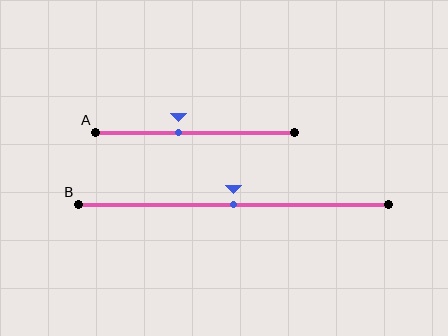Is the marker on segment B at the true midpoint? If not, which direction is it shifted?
Yes, the marker on segment B is at the true midpoint.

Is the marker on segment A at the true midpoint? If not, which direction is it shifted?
No, the marker on segment A is shifted to the left by about 8% of the segment length.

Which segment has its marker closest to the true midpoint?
Segment B has its marker closest to the true midpoint.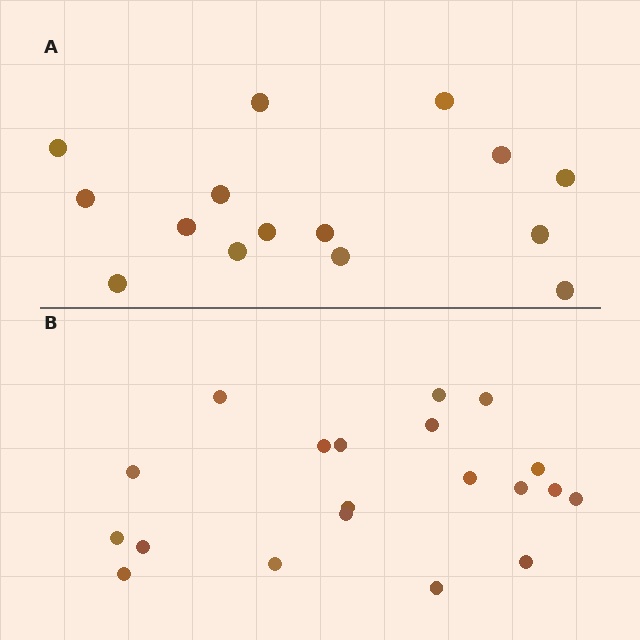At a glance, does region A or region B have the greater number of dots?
Region B (the bottom region) has more dots.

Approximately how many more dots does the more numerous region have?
Region B has about 5 more dots than region A.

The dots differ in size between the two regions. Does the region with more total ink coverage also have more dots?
No. Region A has more total ink coverage because its dots are larger, but region B actually contains more individual dots. Total area can be misleading — the number of items is what matters here.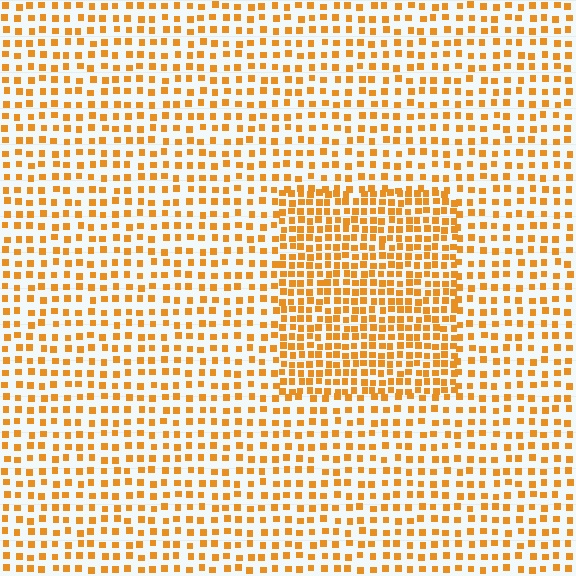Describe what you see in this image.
The image contains small orange elements arranged at two different densities. A rectangle-shaped region is visible where the elements are more densely packed than the surrounding area.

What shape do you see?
I see a rectangle.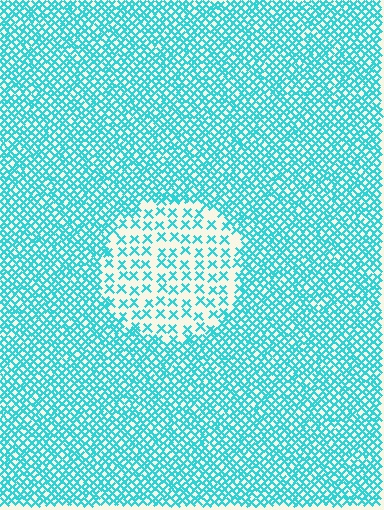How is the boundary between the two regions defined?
The boundary is defined by a change in element density (approximately 2.7x ratio). All elements are the same color, size, and shape.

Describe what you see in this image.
The image contains small cyan elements arranged at two different densities. A circle-shaped region is visible where the elements are less densely packed than the surrounding area.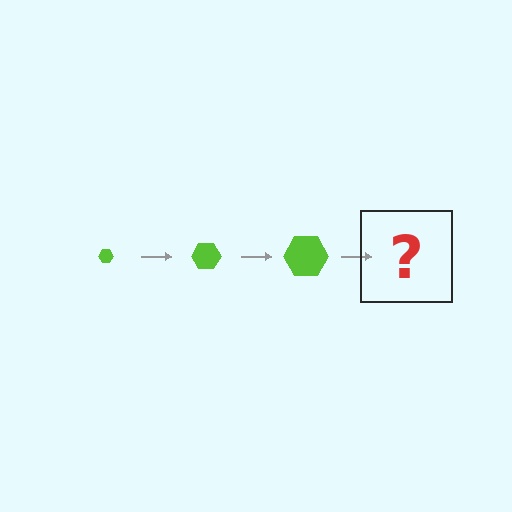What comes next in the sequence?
The next element should be a lime hexagon, larger than the previous one.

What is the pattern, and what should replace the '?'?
The pattern is that the hexagon gets progressively larger each step. The '?' should be a lime hexagon, larger than the previous one.